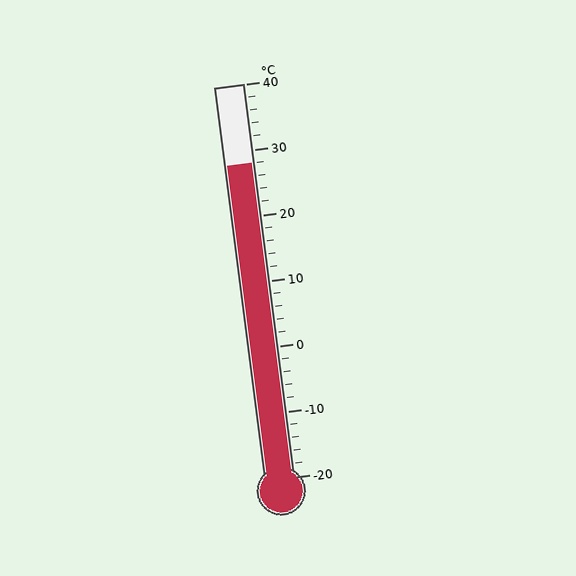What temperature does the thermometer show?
The thermometer shows approximately 28°C.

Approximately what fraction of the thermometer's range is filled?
The thermometer is filled to approximately 80% of its range.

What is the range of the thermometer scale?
The thermometer scale ranges from -20°C to 40°C.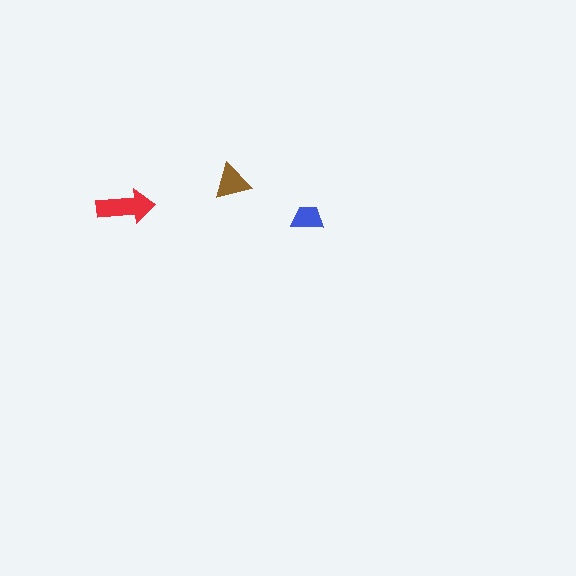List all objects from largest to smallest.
The red arrow, the brown triangle, the blue trapezoid.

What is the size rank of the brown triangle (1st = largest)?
2nd.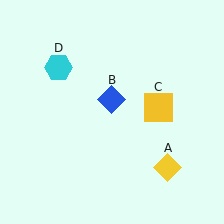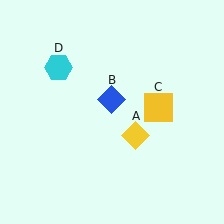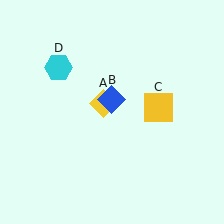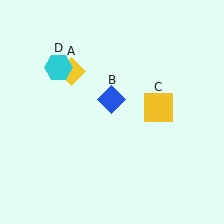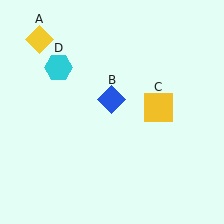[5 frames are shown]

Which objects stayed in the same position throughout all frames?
Blue diamond (object B) and yellow square (object C) and cyan hexagon (object D) remained stationary.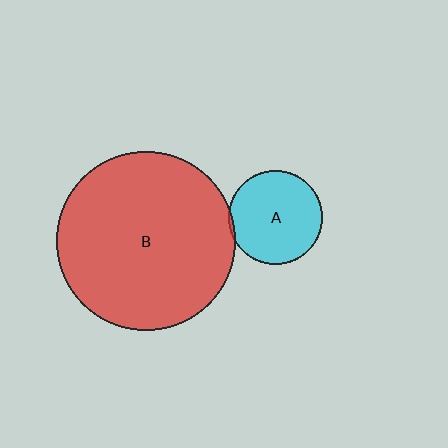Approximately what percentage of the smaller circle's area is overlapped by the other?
Approximately 5%.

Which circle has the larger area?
Circle B (red).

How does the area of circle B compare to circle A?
Approximately 3.6 times.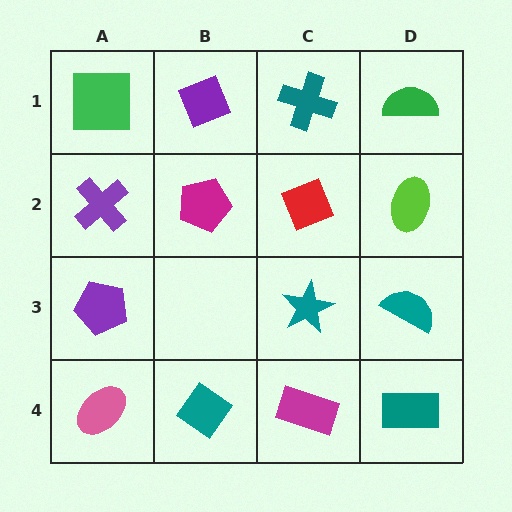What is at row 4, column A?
A pink ellipse.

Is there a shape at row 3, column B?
No, that cell is empty.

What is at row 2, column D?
A lime ellipse.